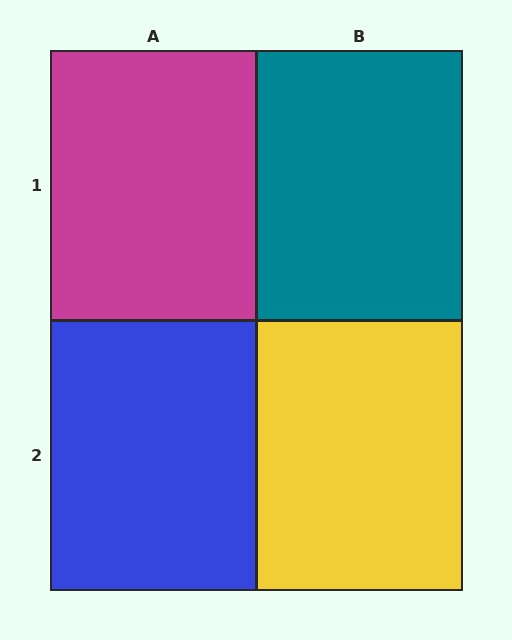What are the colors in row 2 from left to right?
Blue, yellow.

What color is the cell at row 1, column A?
Magenta.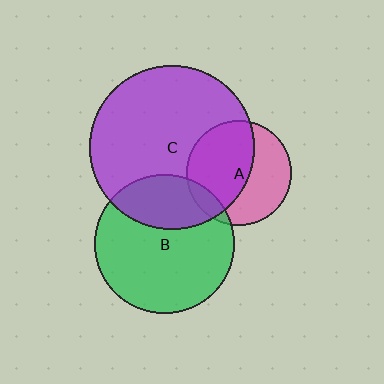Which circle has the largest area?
Circle C (purple).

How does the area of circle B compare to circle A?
Approximately 1.8 times.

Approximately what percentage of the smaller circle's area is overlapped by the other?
Approximately 10%.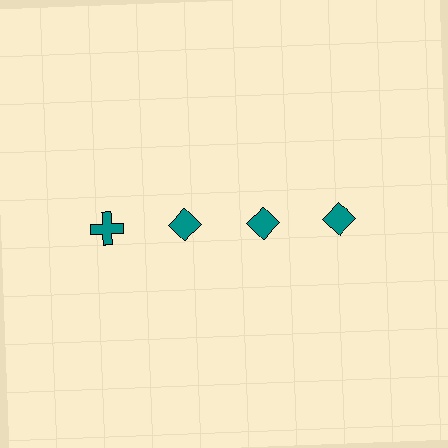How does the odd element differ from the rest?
It has a different shape: cross instead of diamond.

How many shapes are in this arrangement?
There are 4 shapes arranged in a grid pattern.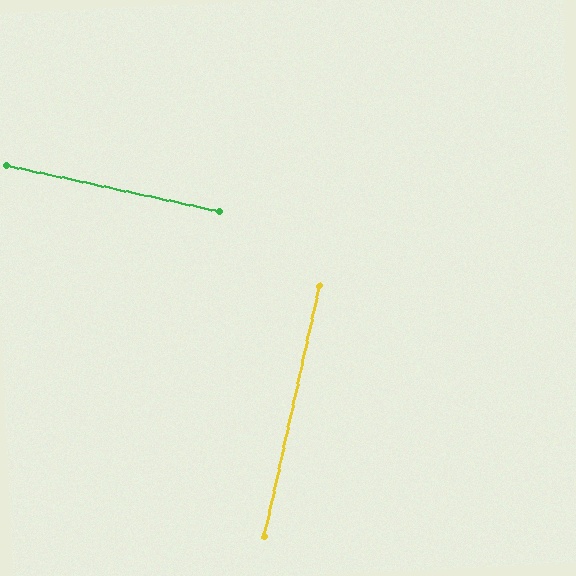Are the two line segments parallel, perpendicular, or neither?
Perpendicular — they meet at approximately 90°.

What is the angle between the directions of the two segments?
Approximately 90 degrees.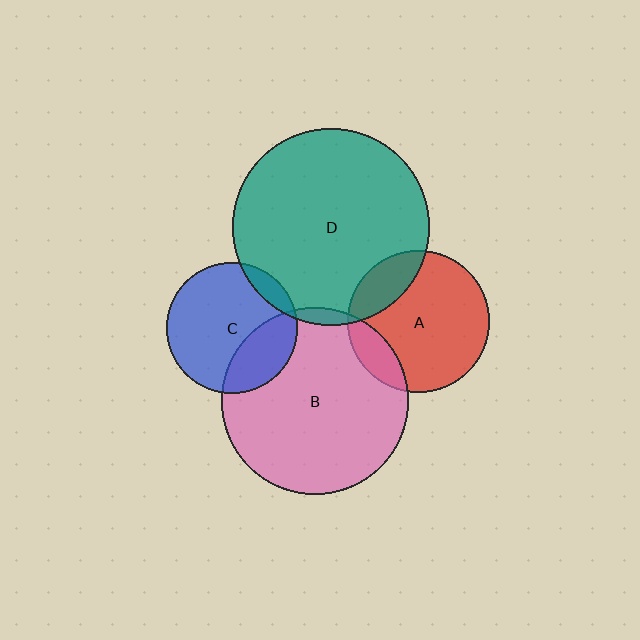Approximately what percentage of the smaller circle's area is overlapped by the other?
Approximately 25%.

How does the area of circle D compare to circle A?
Approximately 1.9 times.